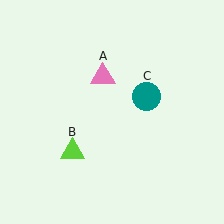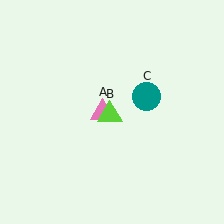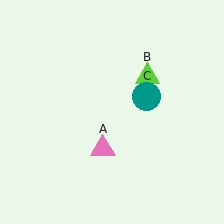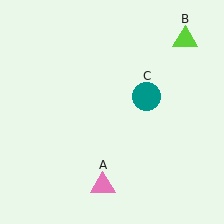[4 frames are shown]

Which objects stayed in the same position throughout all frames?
Teal circle (object C) remained stationary.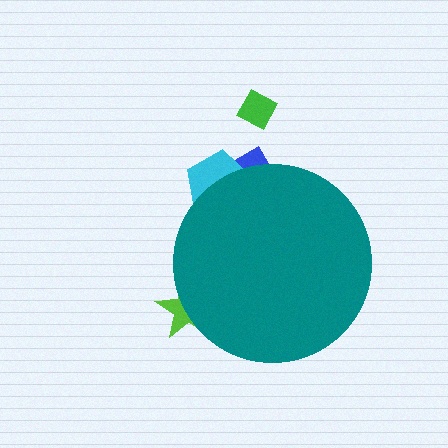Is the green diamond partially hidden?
No, the green diamond is fully visible.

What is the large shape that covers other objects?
A teal circle.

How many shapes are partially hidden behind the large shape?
3 shapes are partially hidden.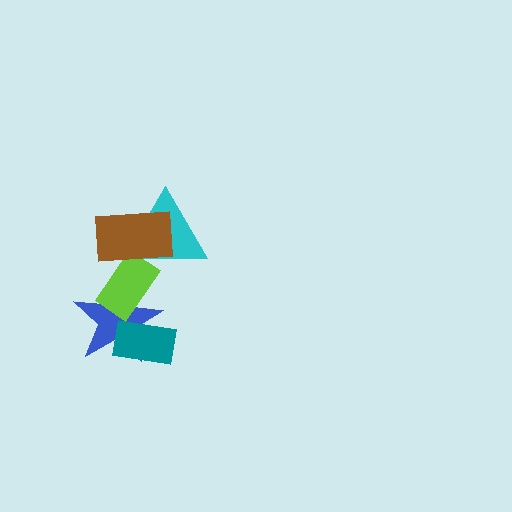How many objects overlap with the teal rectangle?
1 object overlaps with the teal rectangle.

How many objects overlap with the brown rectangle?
2 objects overlap with the brown rectangle.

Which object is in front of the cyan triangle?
The brown rectangle is in front of the cyan triangle.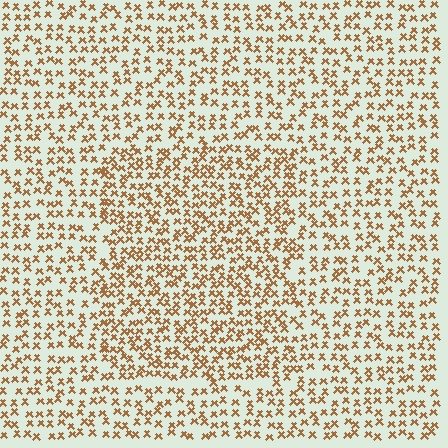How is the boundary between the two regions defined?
The boundary is defined by a change in element density (approximately 1.5x ratio). All elements are the same color, size, and shape.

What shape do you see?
I see a rectangle.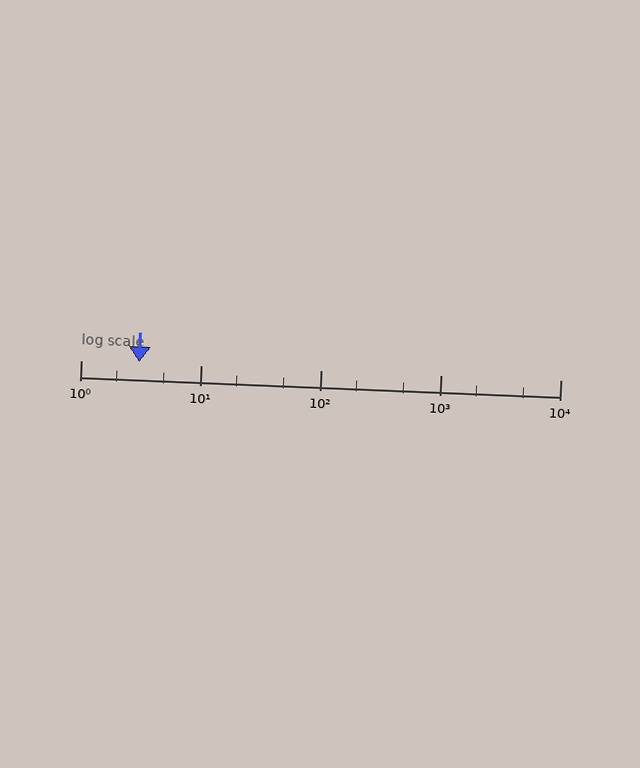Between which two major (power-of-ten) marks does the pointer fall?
The pointer is between 1 and 10.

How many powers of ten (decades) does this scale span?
The scale spans 4 decades, from 1 to 10000.